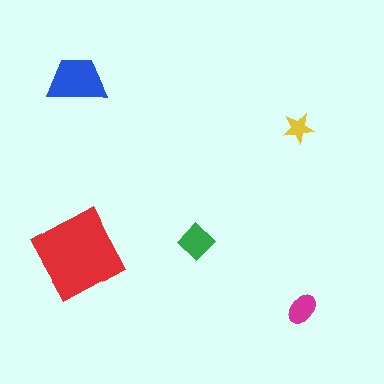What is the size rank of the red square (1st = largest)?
1st.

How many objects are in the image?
There are 5 objects in the image.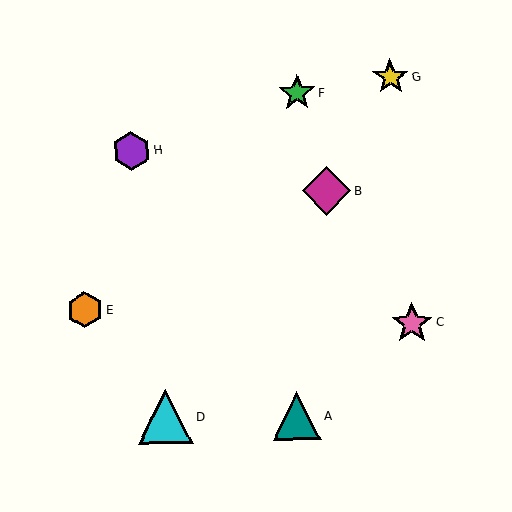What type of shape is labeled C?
Shape C is a pink star.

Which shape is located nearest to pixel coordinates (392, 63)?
The yellow star (labeled G) at (391, 77) is nearest to that location.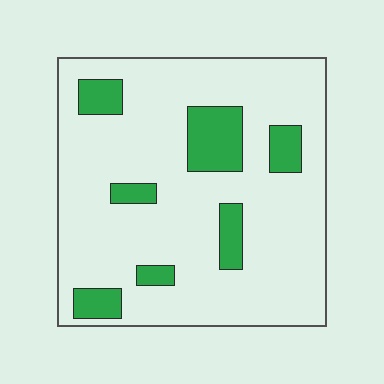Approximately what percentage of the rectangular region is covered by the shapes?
Approximately 15%.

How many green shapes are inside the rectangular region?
7.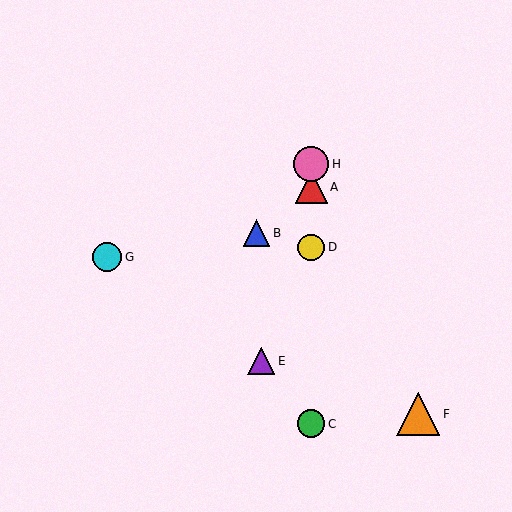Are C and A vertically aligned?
Yes, both are at x≈311.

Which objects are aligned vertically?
Objects A, C, D, H are aligned vertically.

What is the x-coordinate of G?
Object G is at x≈107.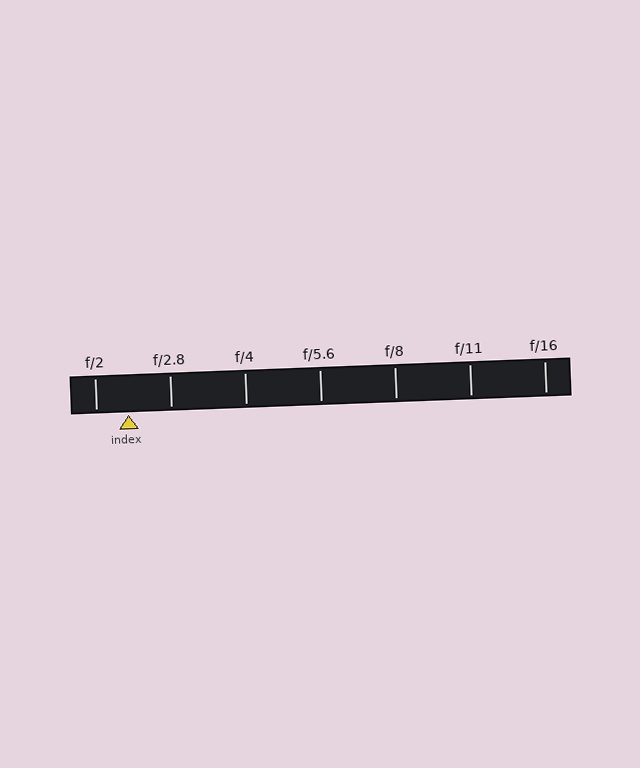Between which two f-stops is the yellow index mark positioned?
The index mark is between f/2 and f/2.8.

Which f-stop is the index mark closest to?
The index mark is closest to f/2.